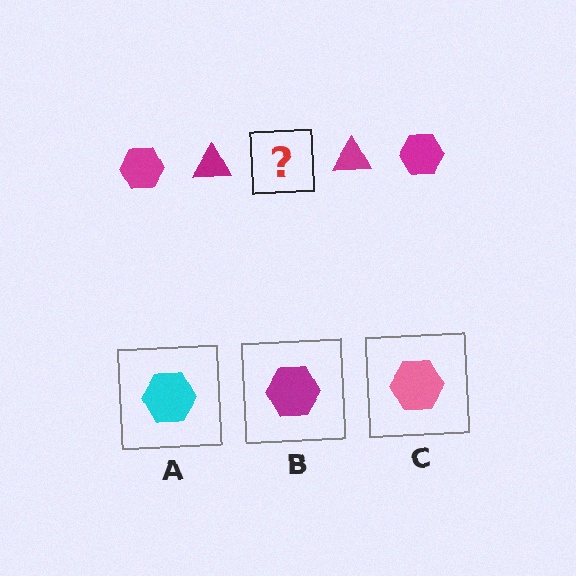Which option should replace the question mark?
Option B.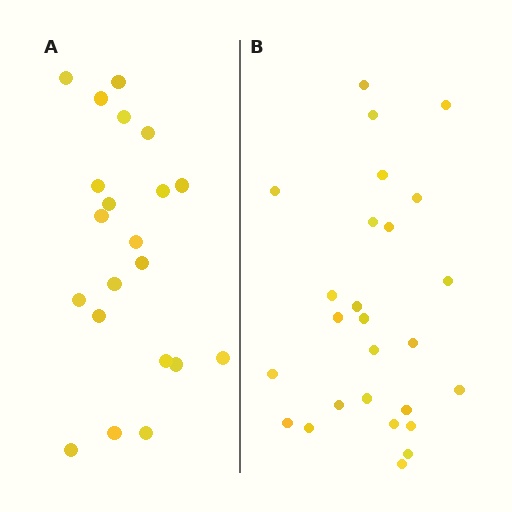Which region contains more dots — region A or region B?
Region B (the right region) has more dots.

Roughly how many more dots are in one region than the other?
Region B has about 5 more dots than region A.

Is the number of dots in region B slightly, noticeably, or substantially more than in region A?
Region B has only slightly more — the two regions are fairly close. The ratio is roughly 1.2 to 1.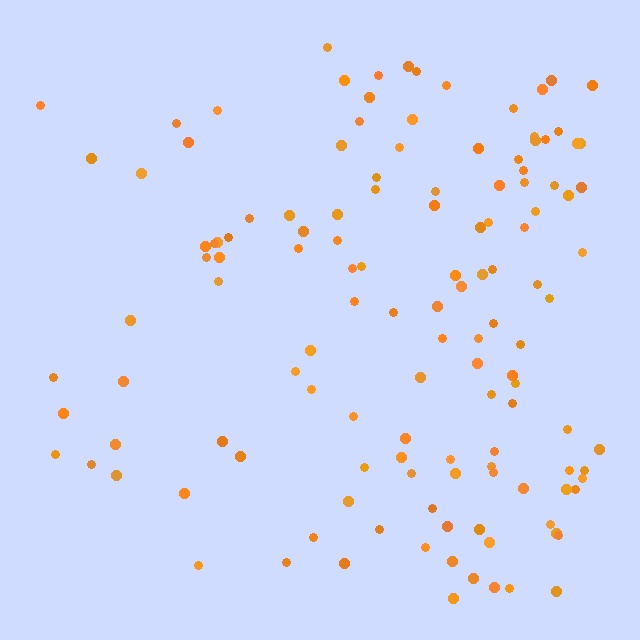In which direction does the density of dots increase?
From left to right, with the right side densest.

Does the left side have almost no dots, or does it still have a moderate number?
Still a moderate number, just noticeably fewer than the right.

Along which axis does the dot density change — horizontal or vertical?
Horizontal.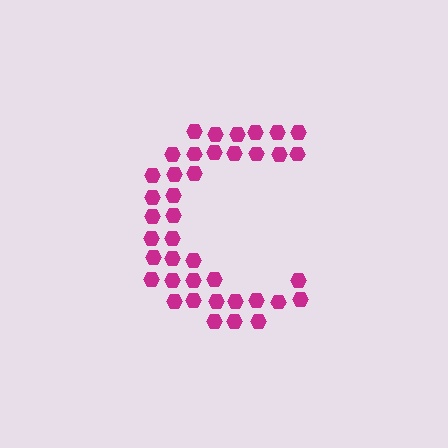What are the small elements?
The small elements are hexagons.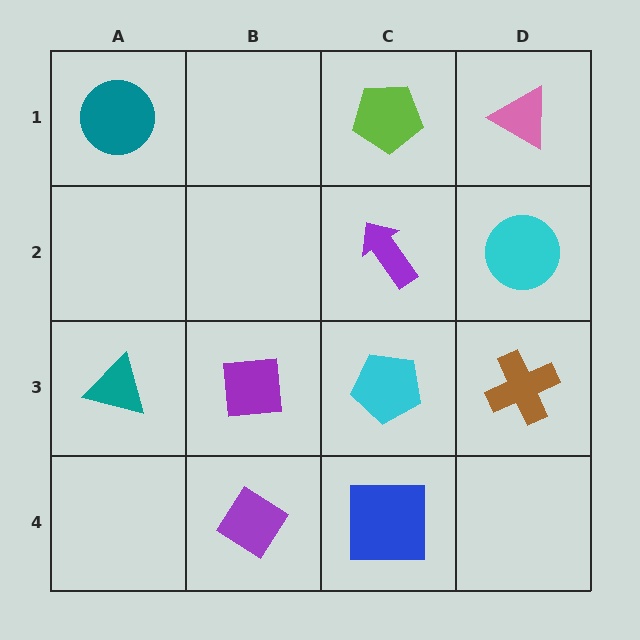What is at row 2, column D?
A cyan circle.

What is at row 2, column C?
A purple arrow.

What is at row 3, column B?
A purple square.